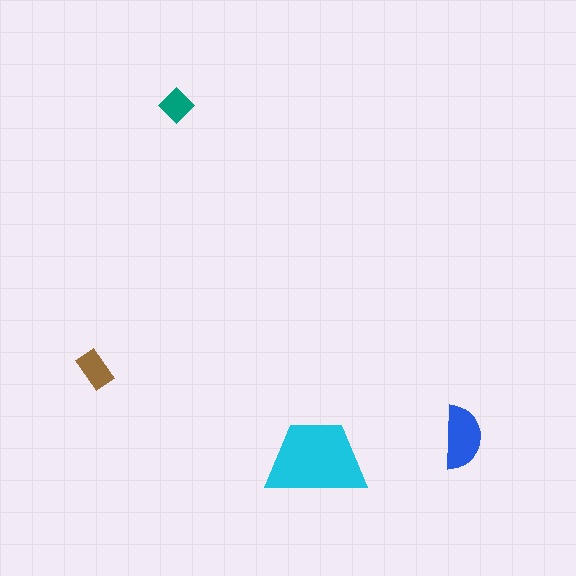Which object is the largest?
The cyan trapezoid.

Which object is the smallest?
The teal diamond.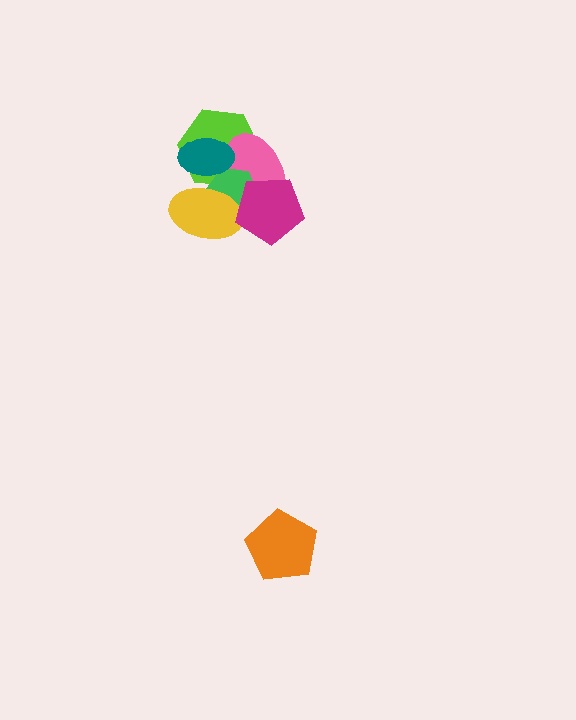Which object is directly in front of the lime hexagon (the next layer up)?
The pink ellipse is directly in front of the lime hexagon.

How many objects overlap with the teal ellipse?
4 objects overlap with the teal ellipse.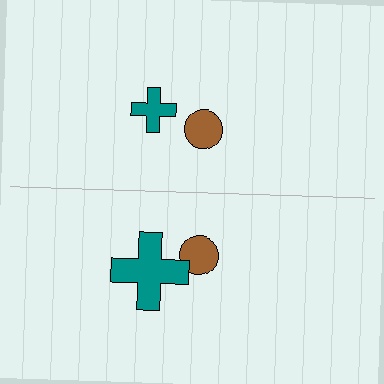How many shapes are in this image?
There are 4 shapes in this image.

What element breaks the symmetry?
The teal cross on the bottom side has a different size than its mirror counterpart.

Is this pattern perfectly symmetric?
No, the pattern is not perfectly symmetric. The teal cross on the bottom side has a different size than its mirror counterpart.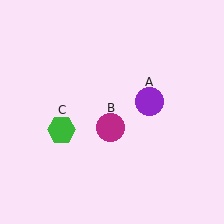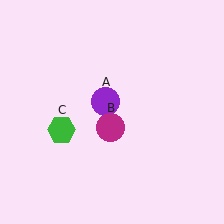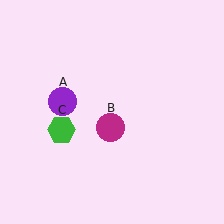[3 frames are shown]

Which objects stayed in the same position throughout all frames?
Magenta circle (object B) and green hexagon (object C) remained stationary.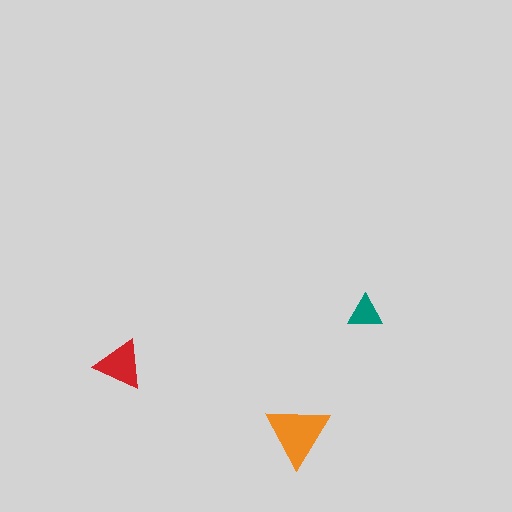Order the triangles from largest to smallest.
the orange one, the red one, the teal one.